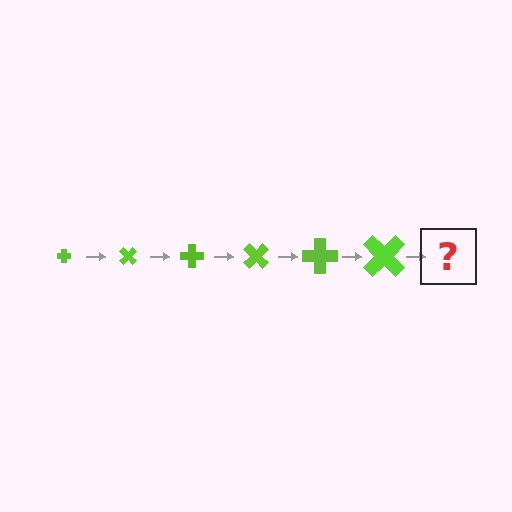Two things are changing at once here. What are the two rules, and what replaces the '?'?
The two rules are that the cross grows larger each step and it rotates 45 degrees each step. The '?' should be a cross, larger than the previous one and rotated 270 degrees from the start.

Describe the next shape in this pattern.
It should be a cross, larger than the previous one and rotated 270 degrees from the start.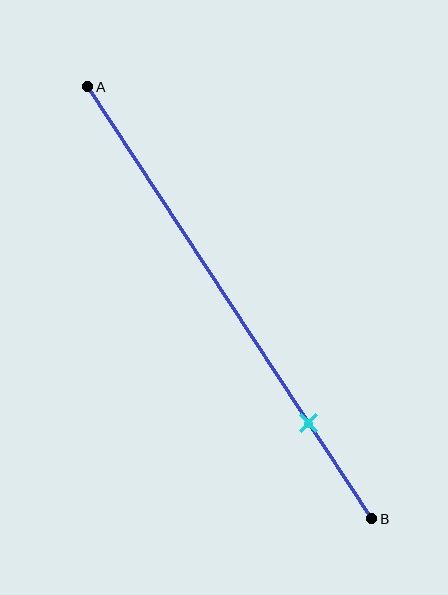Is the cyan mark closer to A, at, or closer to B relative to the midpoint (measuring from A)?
The cyan mark is closer to point B than the midpoint of segment AB.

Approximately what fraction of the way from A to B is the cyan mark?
The cyan mark is approximately 80% of the way from A to B.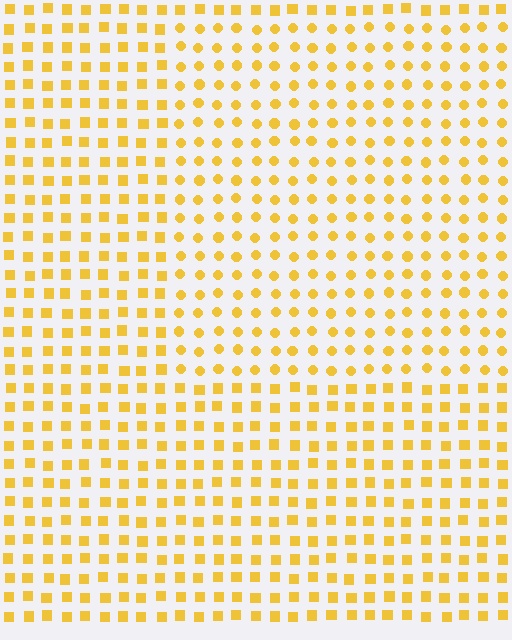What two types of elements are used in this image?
The image uses circles inside the rectangle region and squares outside it.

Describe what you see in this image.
The image is filled with small yellow elements arranged in a uniform grid. A rectangle-shaped region contains circles, while the surrounding area contains squares. The boundary is defined purely by the change in element shape.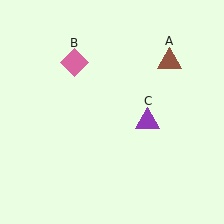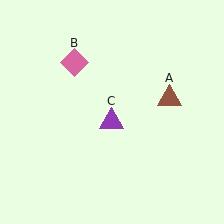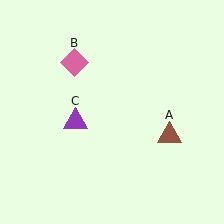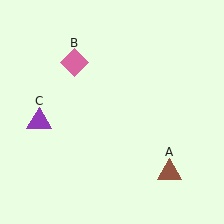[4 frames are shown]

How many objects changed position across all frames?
2 objects changed position: brown triangle (object A), purple triangle (object C).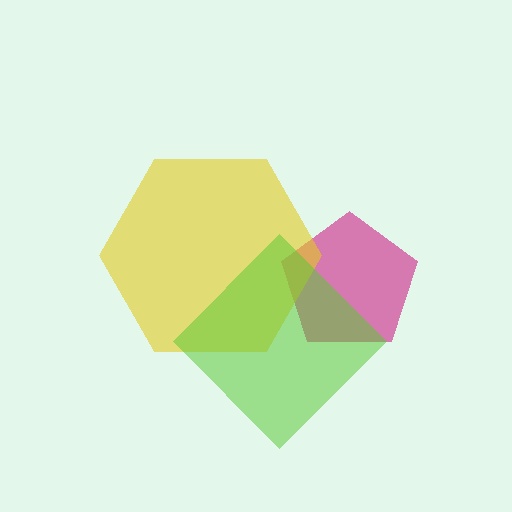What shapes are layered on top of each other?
The layered shapes are: a magenta pentagon, a yellow hexagon, a lime diamond.